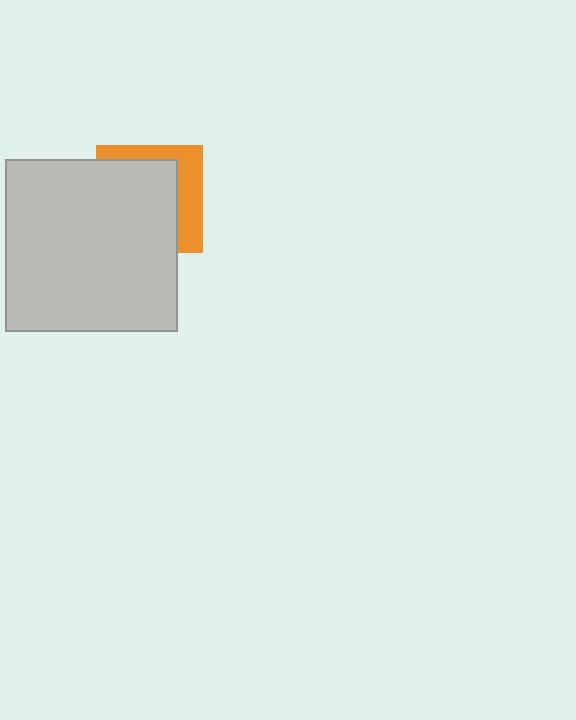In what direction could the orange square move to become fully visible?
The orange square could move toward the upper-right. That would shift it out from behind the light gray square entirely.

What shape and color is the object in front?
The object in front is a light gray square.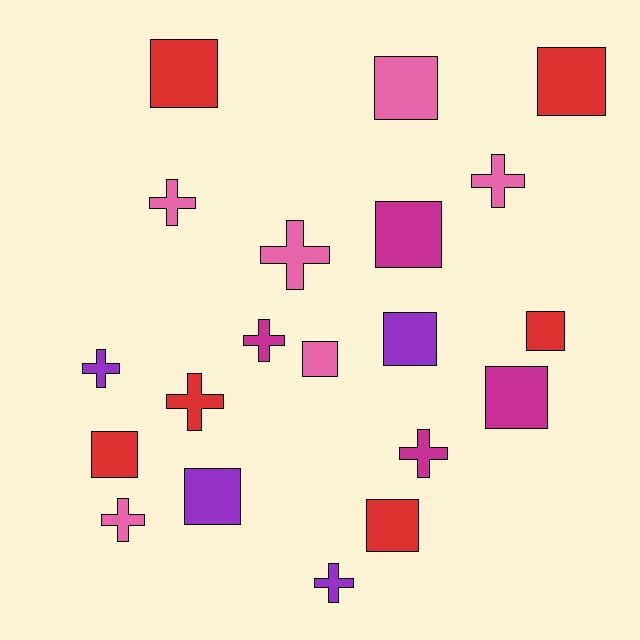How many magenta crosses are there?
There are 2 magenta crosses.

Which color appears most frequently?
Red, with 6 objects.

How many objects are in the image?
There are 20 objects.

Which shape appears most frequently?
Square, with 11 objects.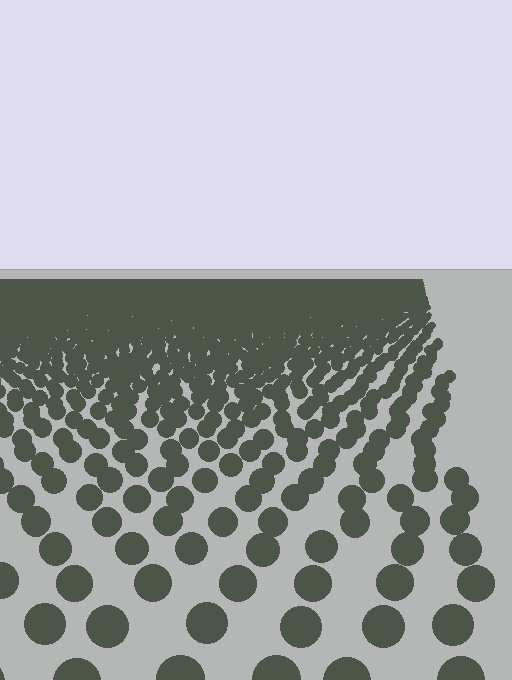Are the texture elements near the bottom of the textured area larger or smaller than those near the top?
Larger. Near the bottom, elements are closer to the viewer and appear at a bigger on-screen size.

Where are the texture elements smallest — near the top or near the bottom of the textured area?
Near the top.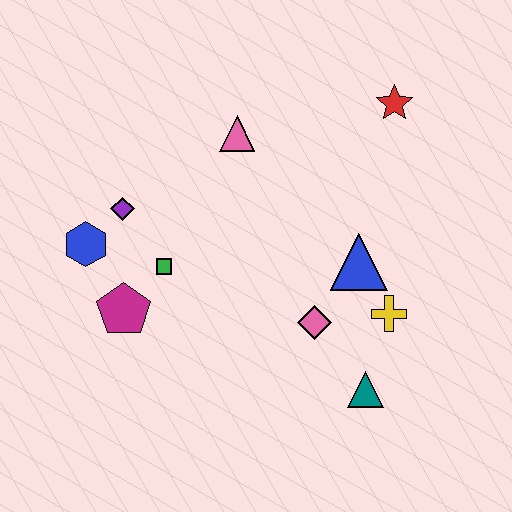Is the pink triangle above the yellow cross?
Yes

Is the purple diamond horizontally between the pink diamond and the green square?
No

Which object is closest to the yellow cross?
The blue triangle is closest to the yellow cross.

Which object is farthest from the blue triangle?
The blue hexagon is farthest from the blue triangle.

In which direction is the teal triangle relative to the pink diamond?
The teal triangle is below the pink diamond.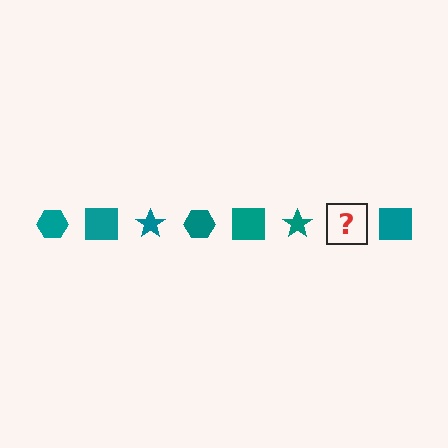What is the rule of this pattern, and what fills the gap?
The rule is that the pattern cycles through hexagon, square, star shapes in teal. The gap should be filled with a teal hexagon.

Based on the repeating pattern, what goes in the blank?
The blank should be a teal hexagon.